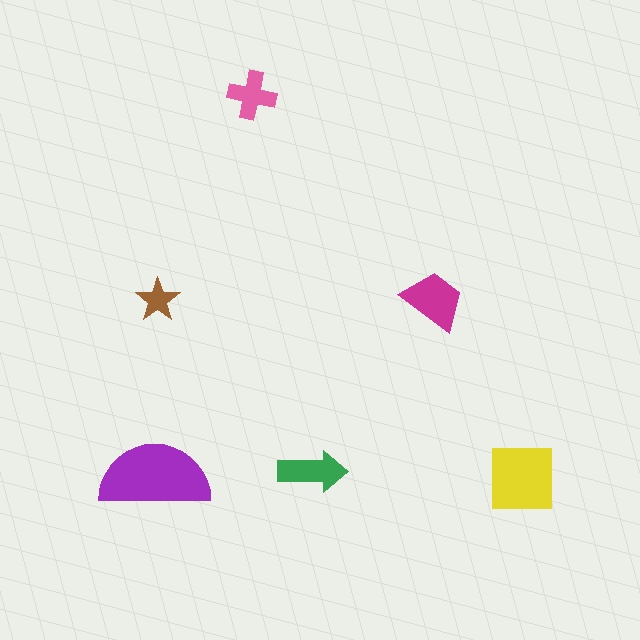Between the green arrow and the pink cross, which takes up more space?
The green arrow.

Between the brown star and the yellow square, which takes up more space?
The yellow square.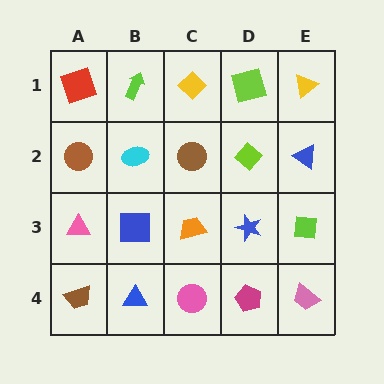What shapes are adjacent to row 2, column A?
A red square (row 1, column A), a pink triangle (row 3, column A), a cyan ellipse (row 2, column B).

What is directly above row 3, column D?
A lime diamond.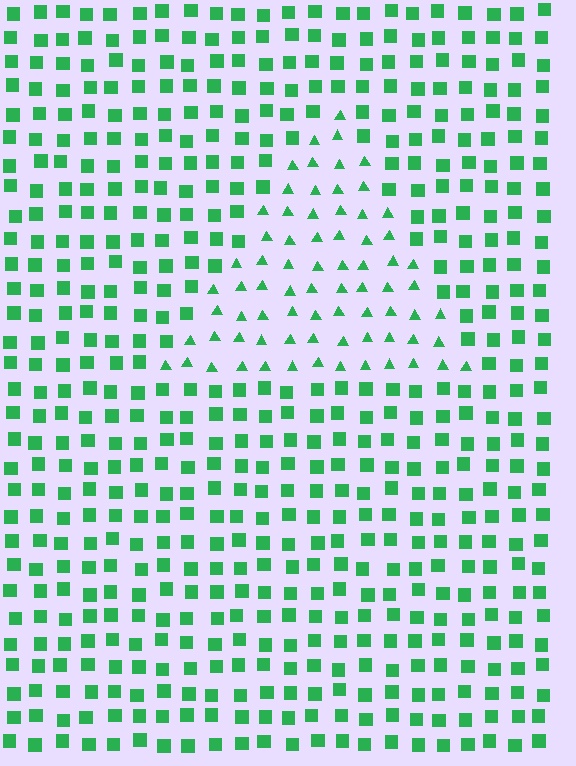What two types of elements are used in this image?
The image uses triangles inside the triangle region and squares outside it.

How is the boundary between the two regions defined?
The boundary is defined by a change in element shape: triangles inside vs. squares outside. All elements share the same color and spacing.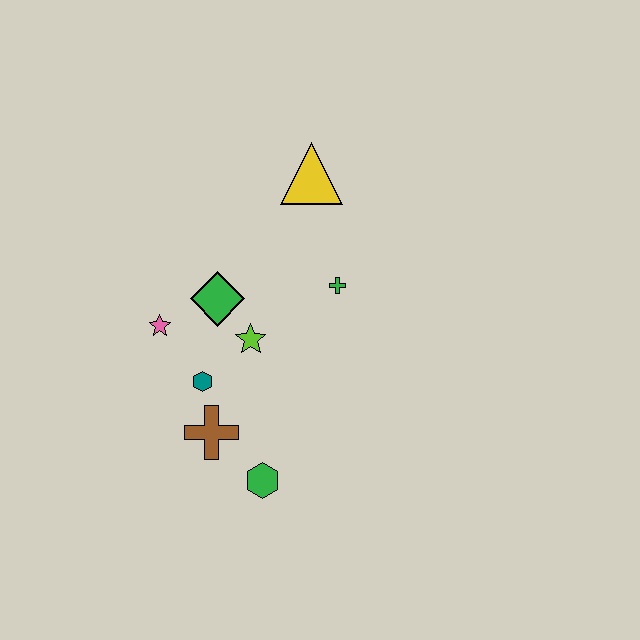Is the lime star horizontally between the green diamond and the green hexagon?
Yes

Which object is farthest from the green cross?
The green hexagon is farthest from the green cross.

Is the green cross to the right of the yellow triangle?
Yes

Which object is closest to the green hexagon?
The brown cross is closest to the green hexagon.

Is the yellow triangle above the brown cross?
Yes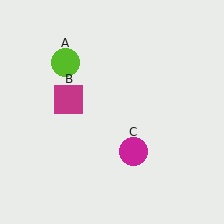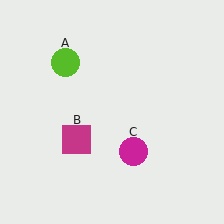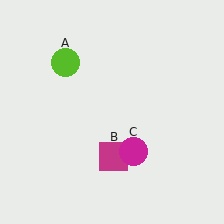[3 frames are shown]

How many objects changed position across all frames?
1 object changed position: magenta square (object B).